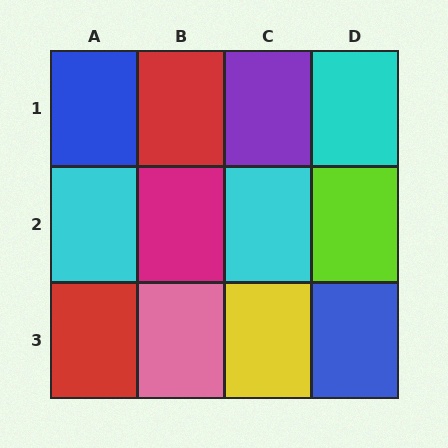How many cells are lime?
1 cell is lime.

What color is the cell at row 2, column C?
Cyan.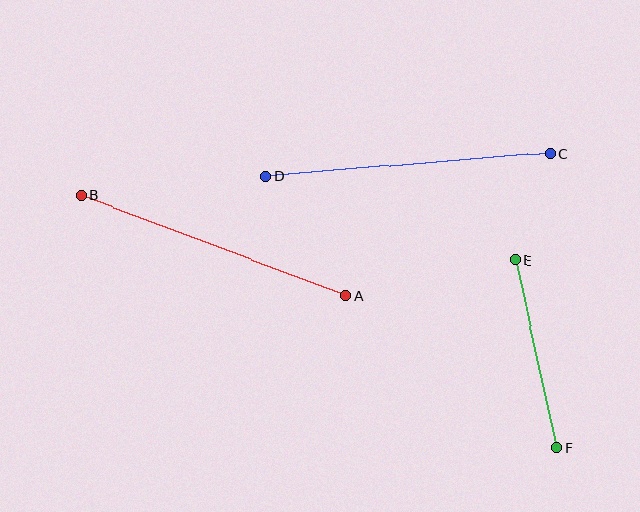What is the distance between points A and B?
The distance is approximately 282 pixels.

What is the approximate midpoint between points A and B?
The midpoint is at approximately (214, 246) pixels.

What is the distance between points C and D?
The distance is approximately 286 pixels.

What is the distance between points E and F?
The distance is approximately 192 pixels.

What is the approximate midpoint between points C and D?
The midpoint is at approximately (408, 165) pixels.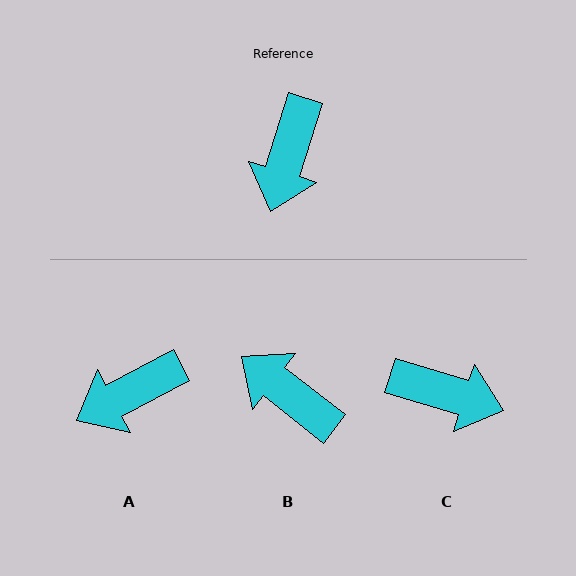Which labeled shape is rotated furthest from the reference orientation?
B, about 110 degrees away.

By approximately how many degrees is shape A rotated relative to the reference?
Approximately 45 degrees clockwise.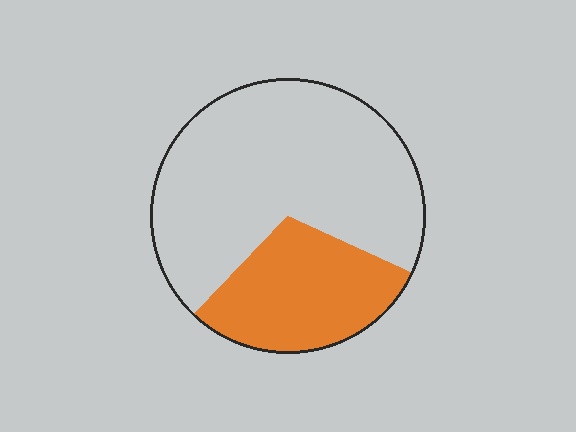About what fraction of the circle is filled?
About one third (1/3).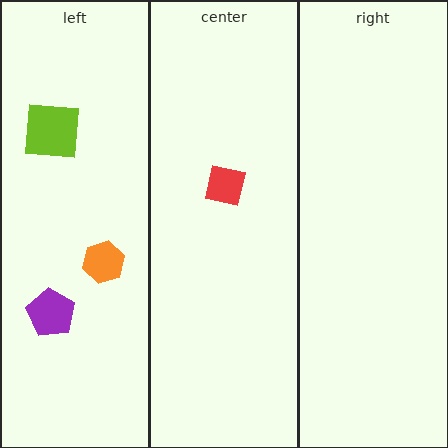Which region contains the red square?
The center region.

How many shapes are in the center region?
1.